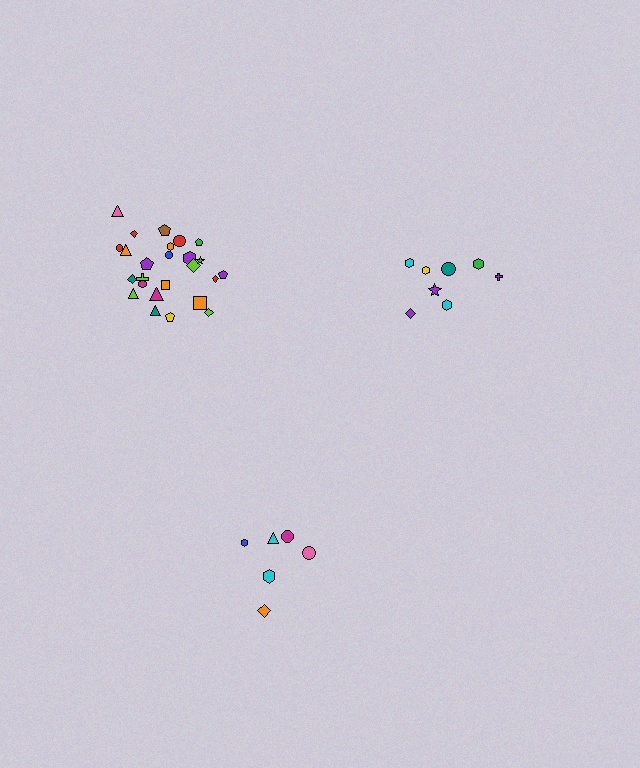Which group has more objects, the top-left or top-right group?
The top-left group.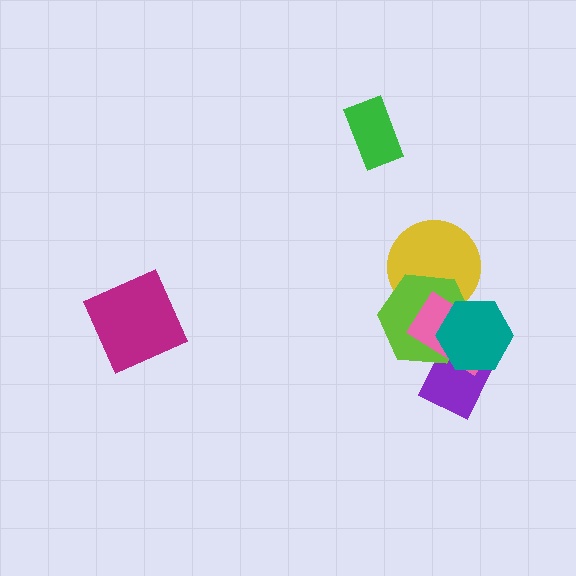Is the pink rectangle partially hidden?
Yes, it is partially covered by another shape.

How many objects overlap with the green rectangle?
0 objects overlap with the green rectangle.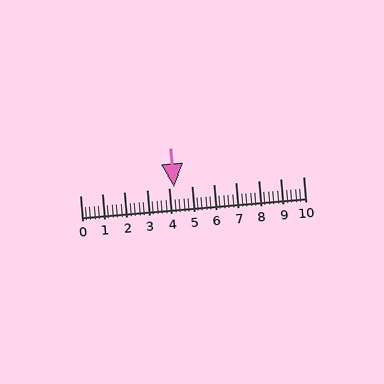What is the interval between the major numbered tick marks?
The major tick marks are spaced 1 units apart.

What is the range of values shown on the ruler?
The ruler shows values from 0 to 10.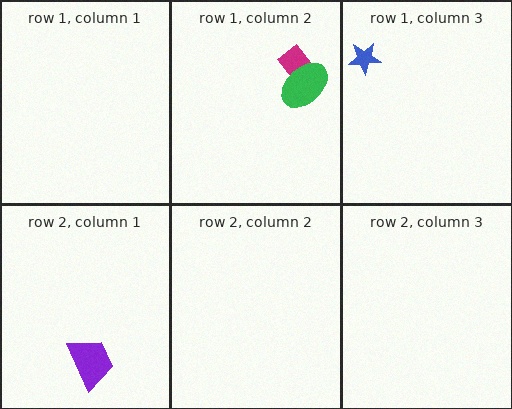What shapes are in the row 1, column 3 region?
The blue star.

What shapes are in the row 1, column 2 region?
The magenta diamond, the green ellipse.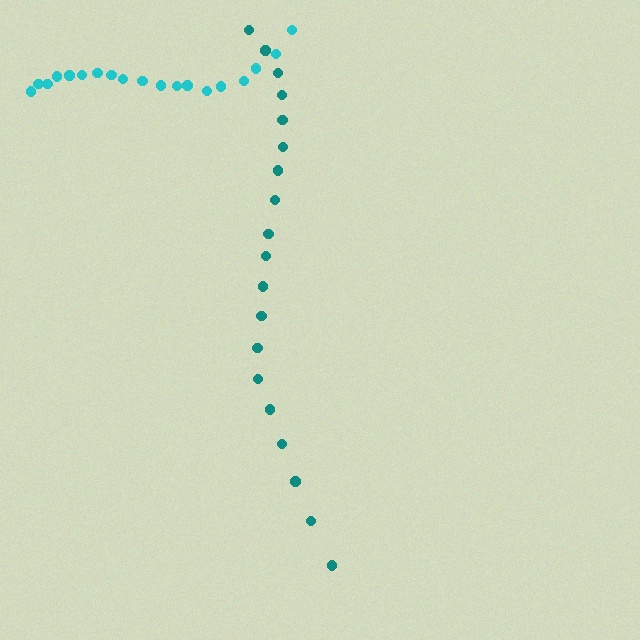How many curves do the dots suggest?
There are 2 distinct paths.